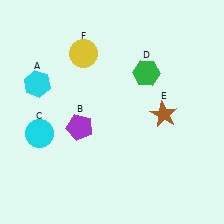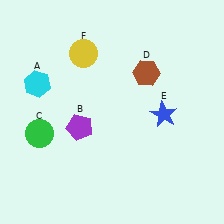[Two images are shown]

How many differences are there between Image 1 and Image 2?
There are 3 differences between the two images.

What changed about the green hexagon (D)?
In Image 1, D is green. In Image 2, it changed to brown.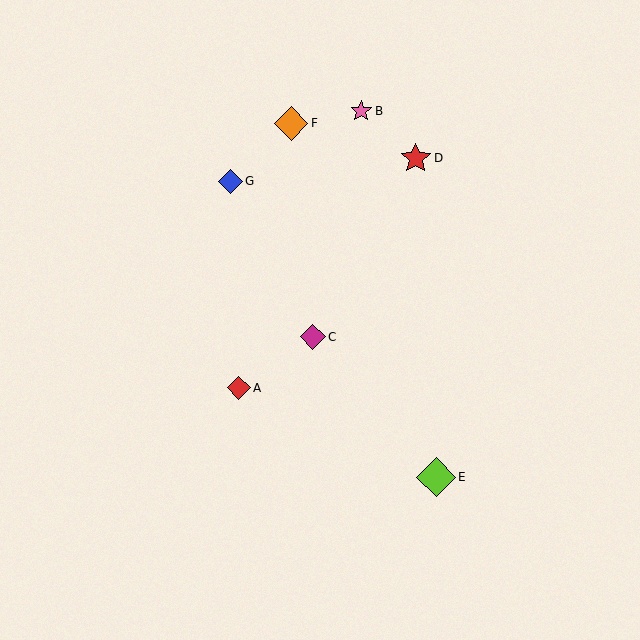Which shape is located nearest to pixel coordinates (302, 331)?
The magenta diamond (labeled C) at (313, 337) is nearest to that location.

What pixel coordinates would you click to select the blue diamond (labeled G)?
Click at (231, 181) to select the blue diamond G.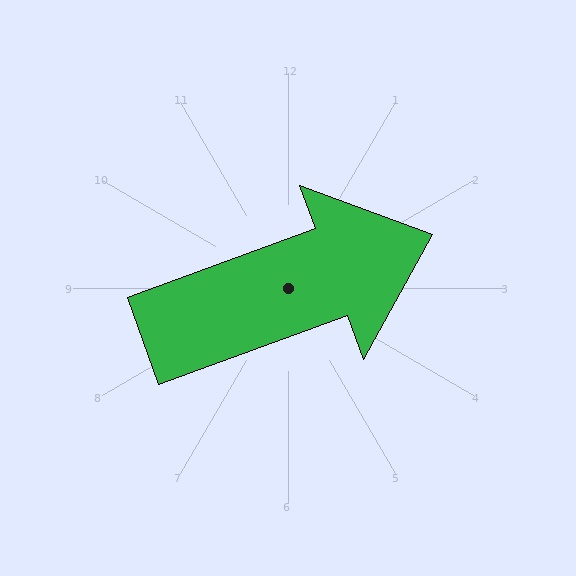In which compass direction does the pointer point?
East.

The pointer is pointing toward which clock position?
Roughly 2 o'clock.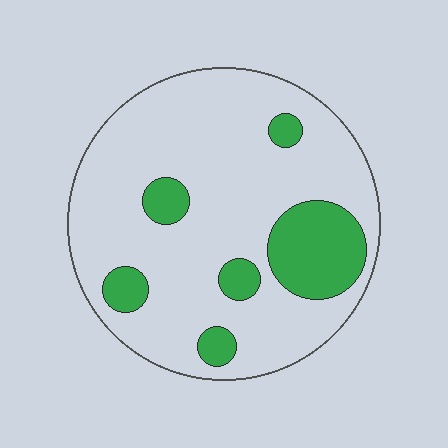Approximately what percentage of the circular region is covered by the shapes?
Approximately 20%.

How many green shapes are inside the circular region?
6.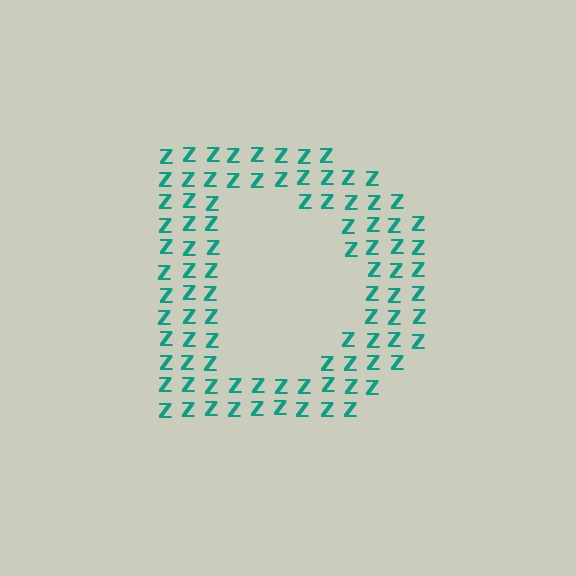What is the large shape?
The large shape is the letter D.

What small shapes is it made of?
It is made of small letter Z's.